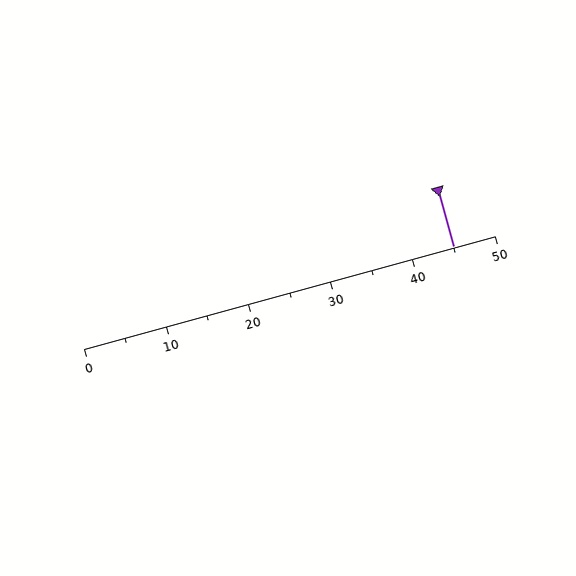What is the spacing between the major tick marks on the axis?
The major ticks are spaced 10 apart.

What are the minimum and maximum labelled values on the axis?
The axis runs from 0 to 50.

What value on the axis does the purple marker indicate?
The marker indicates approximately 45.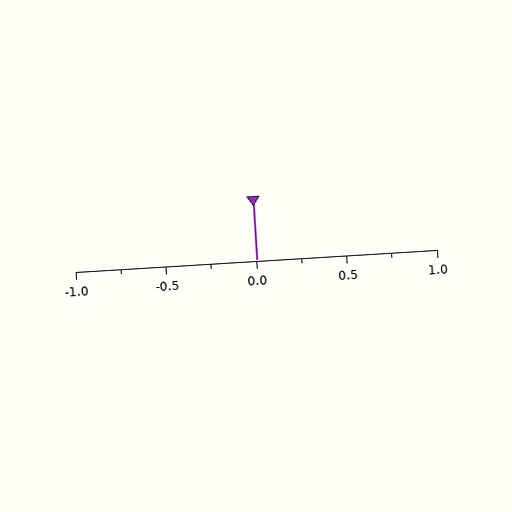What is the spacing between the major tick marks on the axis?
The major ticks are spaced 0.5 apart.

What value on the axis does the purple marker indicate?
The marker indicates approximately 0.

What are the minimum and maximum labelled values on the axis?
The axis runs from -1.0 to 1.0.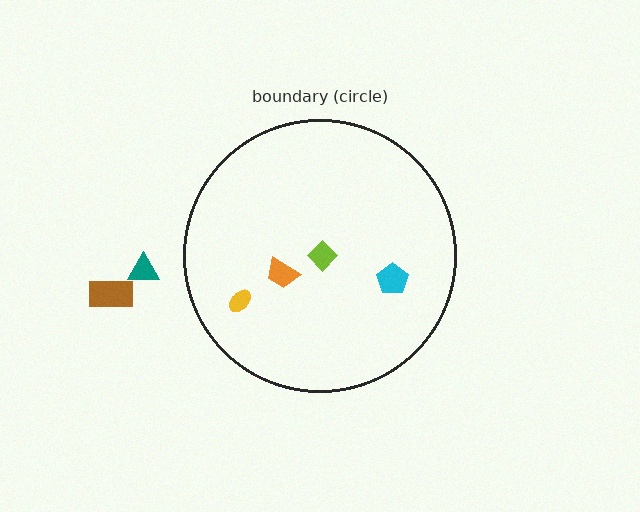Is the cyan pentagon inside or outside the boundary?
Inside.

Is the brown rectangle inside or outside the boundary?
Outside.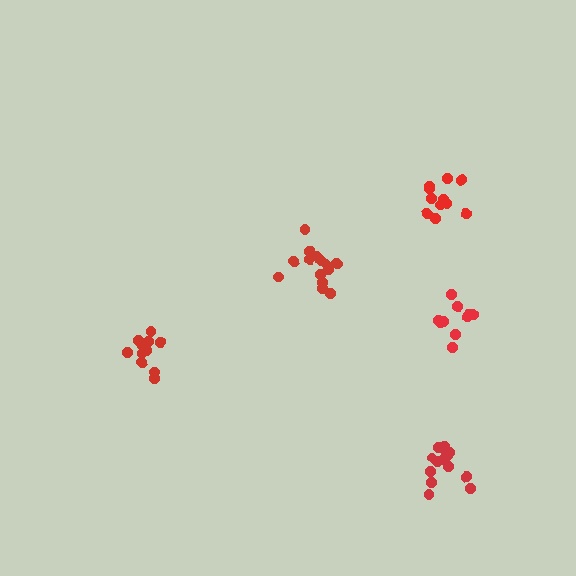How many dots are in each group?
Group 1: 14 dots, Group 2: 11 dots, Group 3: 11 dots, Group 4: 11 dots, Group 5: 14 dots (61 total).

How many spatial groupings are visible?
There are 5 spatial groupings.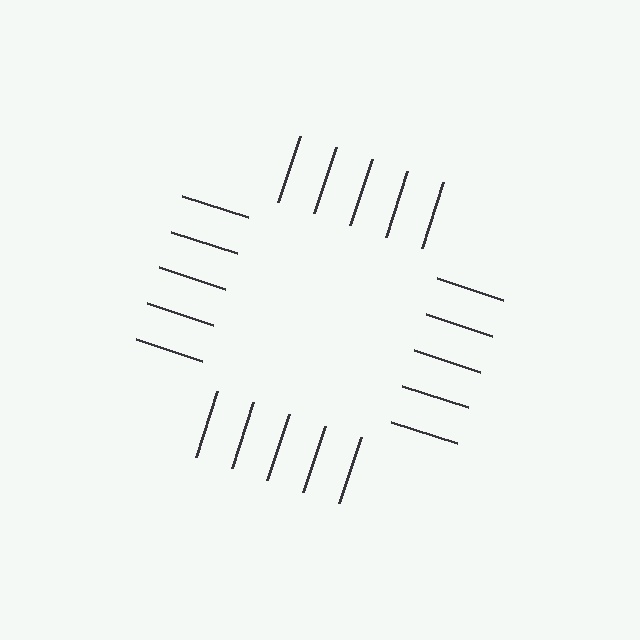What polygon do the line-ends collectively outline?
An illusory square — the line segments terminate on its edges but no continuous stroke is drawn.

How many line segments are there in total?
20 — 5 along each of the 4 edges.